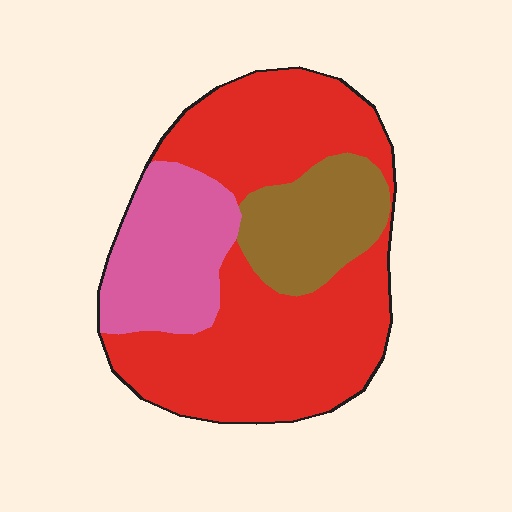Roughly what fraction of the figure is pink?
Pink takes up about one fifth (1/5) of the figure.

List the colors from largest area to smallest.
From largest to smallest: red, pink, brown.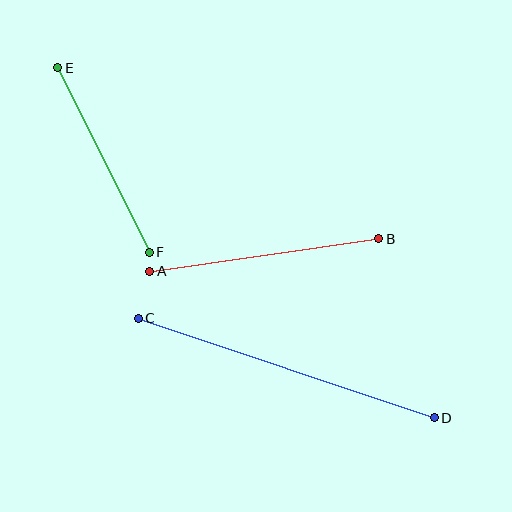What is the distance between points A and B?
The distance is approximately 231 pixels.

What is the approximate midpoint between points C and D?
The midpoint is at approximately (286, 368) pixels.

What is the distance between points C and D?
The distance is approximately 313 pixels.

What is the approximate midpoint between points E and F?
The midpoint is at approximately (103, 160) pixels.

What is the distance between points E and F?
The distance is approximately 206 pixels.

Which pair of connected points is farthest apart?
Points C and D are farthest apart.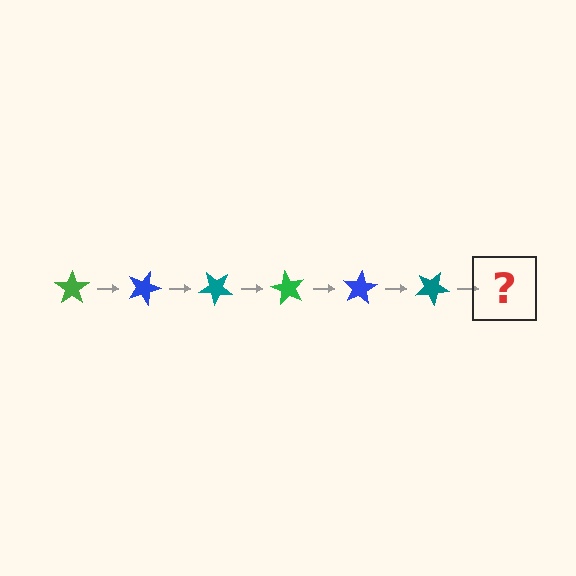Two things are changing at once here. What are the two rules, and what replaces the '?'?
The two rules are that it rotates 20 degrees each step and the color cycles through green, blue, and teal. The '?' should be a green star, rotated 120 degrees from the start.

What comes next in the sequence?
The next element should be a green star, rotated 120 degrees from the start.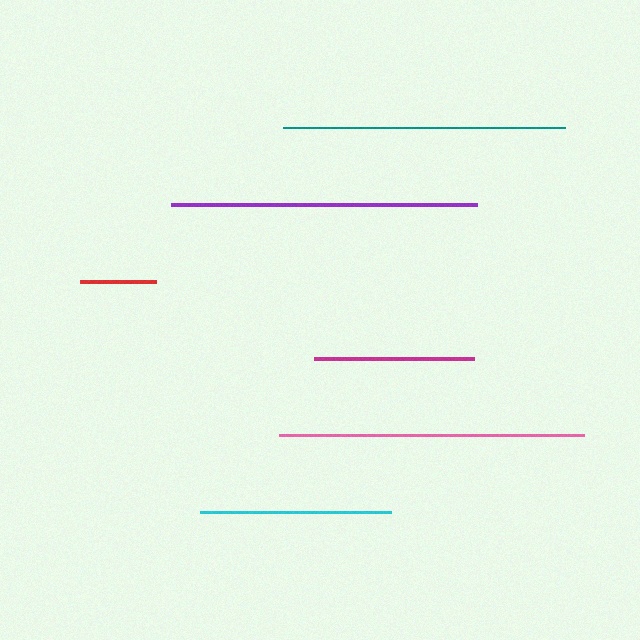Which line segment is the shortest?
The red line is the shortest at approximately 77 pixels.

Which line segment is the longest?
The purple line is the longest at approximately 306 pixels.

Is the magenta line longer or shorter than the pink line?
The pink line is longer than the magenta line.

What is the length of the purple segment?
The purple segment is approximately 306 pixels long.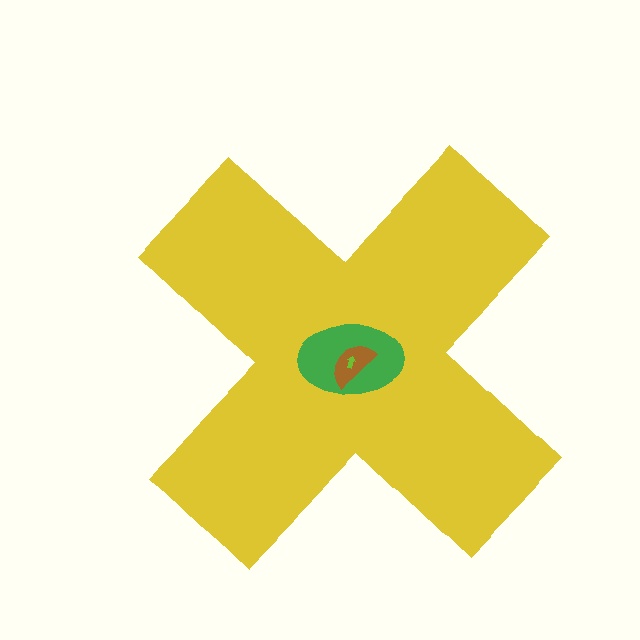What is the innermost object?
The lime arrow.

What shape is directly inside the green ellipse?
The brown semicircle.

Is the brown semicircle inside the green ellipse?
Yes.